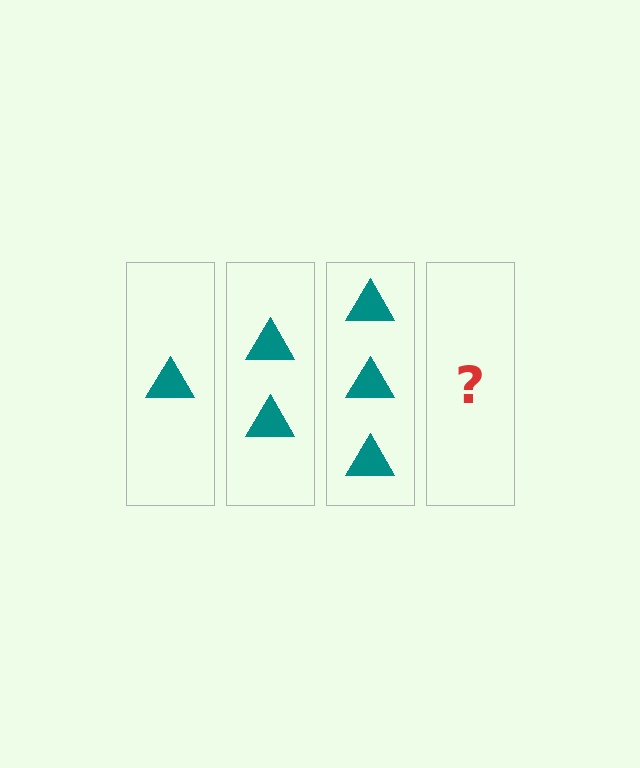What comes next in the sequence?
The next element should be 4 triangles.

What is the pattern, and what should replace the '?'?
The pattern is that each step adds one more triangle. The '?' should be 4 triangles.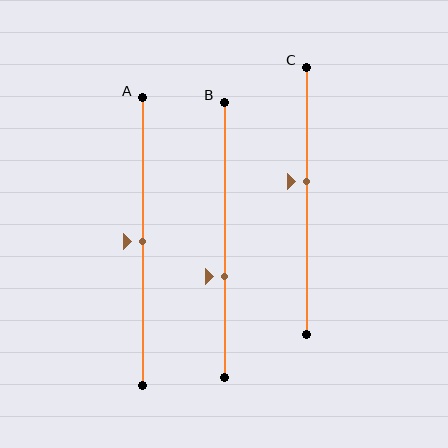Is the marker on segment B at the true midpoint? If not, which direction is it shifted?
No, the marker on segment B is shifted downward by about 13% of the segment length.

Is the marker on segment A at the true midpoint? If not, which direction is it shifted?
Yes, the marker on segment A is at the true midpoint.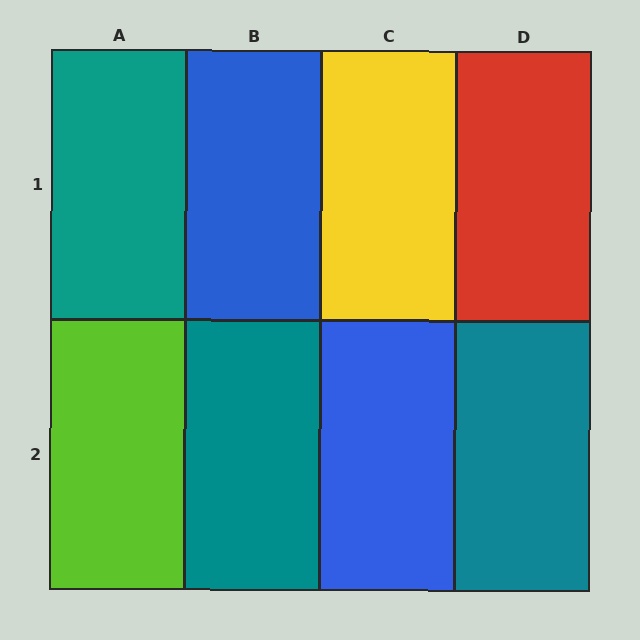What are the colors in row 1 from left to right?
Teal, blue, yellow, red.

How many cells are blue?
2 cells are blue.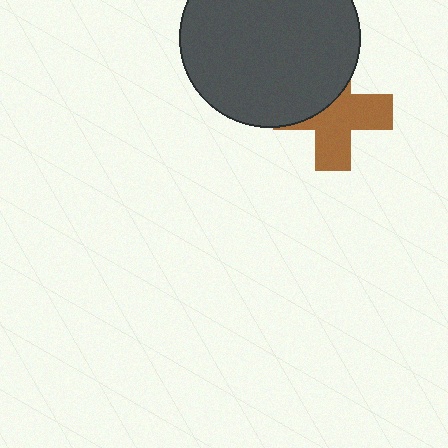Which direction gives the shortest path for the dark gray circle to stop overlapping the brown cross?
Moving toward the upper-left gives the shortest separation.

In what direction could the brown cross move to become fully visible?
The brown cross could move toward the lower-right. That would shift it out from behind the dark gray circle entirely.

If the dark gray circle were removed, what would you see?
You would see the complete brown cross.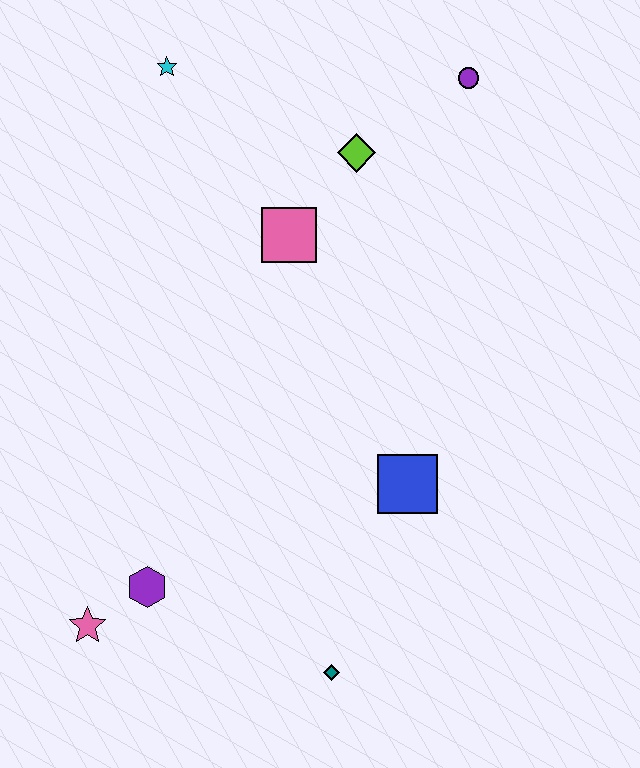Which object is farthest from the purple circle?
The pink star is farthest from the purple circle.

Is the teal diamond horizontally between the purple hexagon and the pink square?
No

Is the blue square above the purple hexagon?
Yes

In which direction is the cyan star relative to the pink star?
The cyan star is above the pink star.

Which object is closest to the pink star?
The purple hexagon is closest to the pink star.